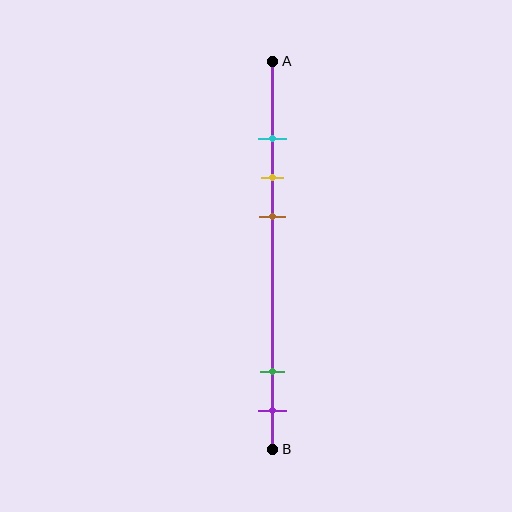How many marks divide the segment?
There are 5 marks dividing the segment.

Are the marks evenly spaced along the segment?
No, the marks are not evenly spaced.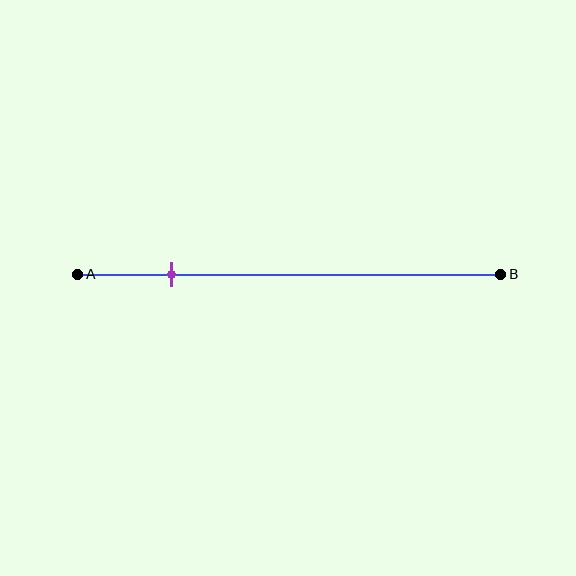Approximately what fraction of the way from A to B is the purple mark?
The purple mark is approximately 20% of the way from A to B.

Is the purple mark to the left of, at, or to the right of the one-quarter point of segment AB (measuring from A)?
The purple mark is approximately at the one-quarter point of segment AB.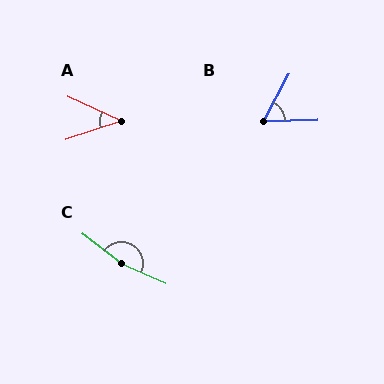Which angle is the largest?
C, at approximately 167 degrees.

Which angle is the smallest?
A, at approximately 43 degrees.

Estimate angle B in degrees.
Approximately 60 degrees.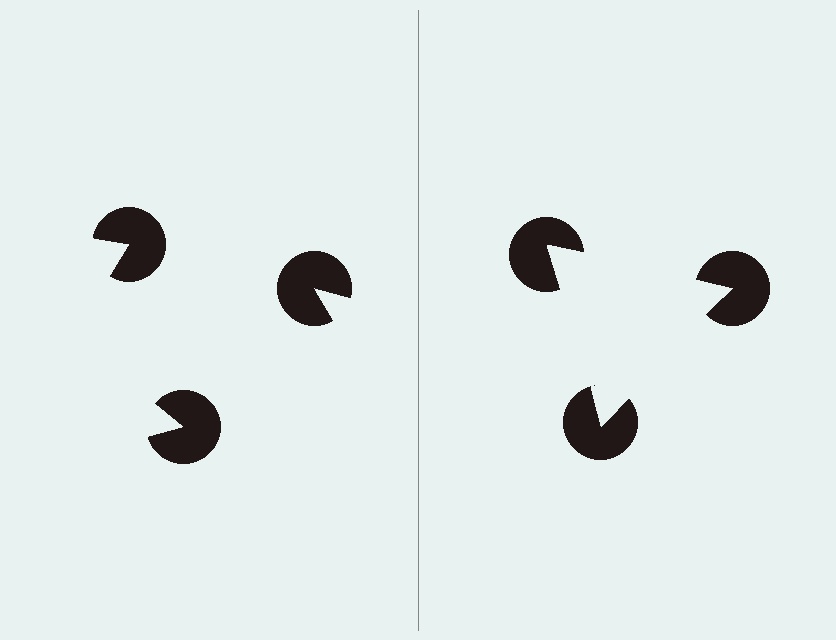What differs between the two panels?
The pac-man discs are positioned identically on both sides; only the wedge orientations differ. On the right they align to a triangle; on the left they are misaligned.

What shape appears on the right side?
An illusory triangle.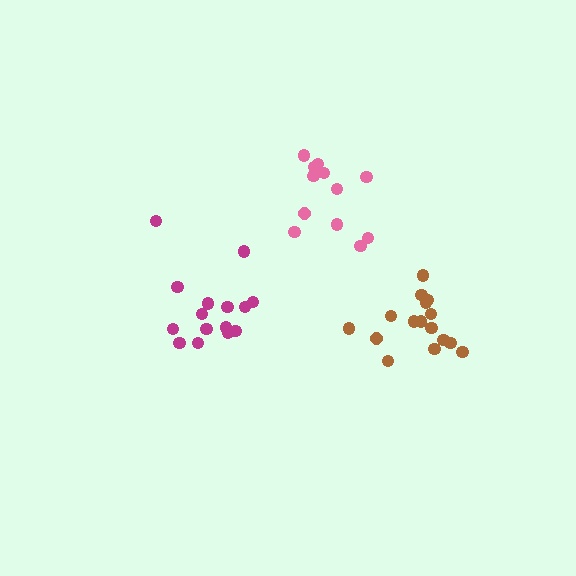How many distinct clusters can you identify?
There are 3 distinct clusters.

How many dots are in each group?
Group 1: 12 dots, Group 2: 15 dots, Group 3: 16 dots (43 total).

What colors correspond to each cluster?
The clusters are colored: pink, magenta, brown.